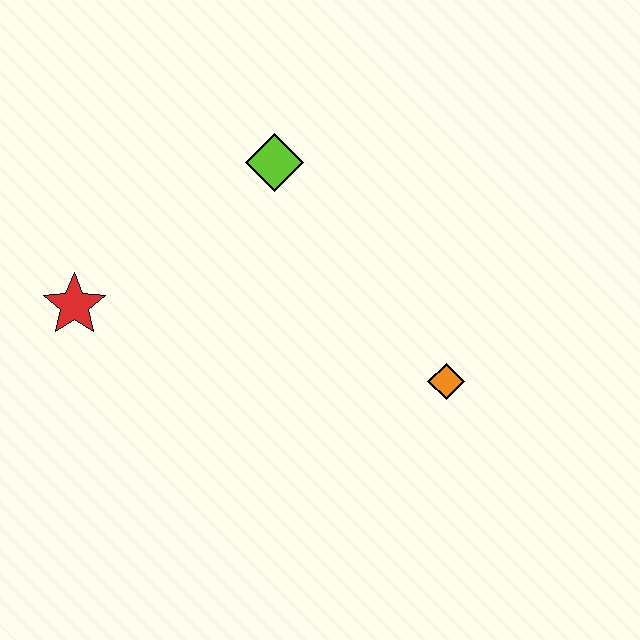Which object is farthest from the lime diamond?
The orange diamond is farthest from the lime diamond.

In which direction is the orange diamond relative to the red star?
The orange diamond is to the right of the red star.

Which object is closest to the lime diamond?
The red star is closest to the lime diamond.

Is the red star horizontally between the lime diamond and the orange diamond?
No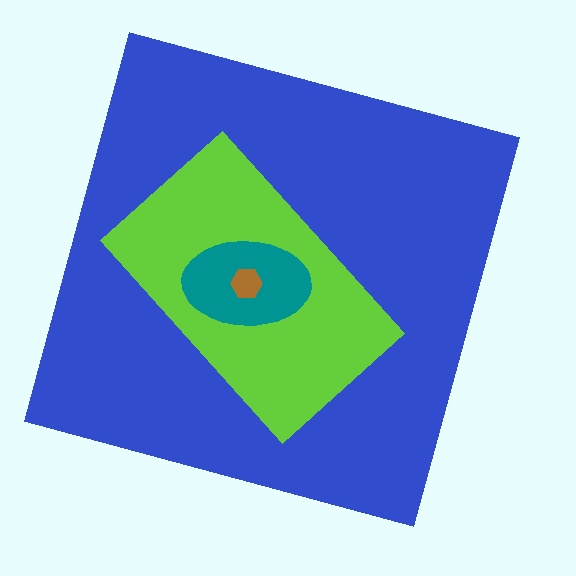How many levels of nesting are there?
4.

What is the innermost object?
The brown hexagon.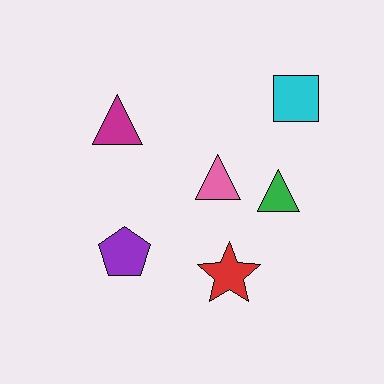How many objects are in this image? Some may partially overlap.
There are 6 objects.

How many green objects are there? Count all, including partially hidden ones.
There is 1 green object.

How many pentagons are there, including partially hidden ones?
There is 1 pentagon.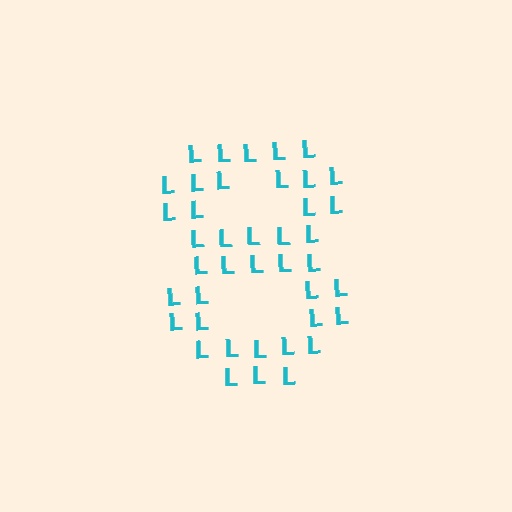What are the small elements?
The small elements are letter L's.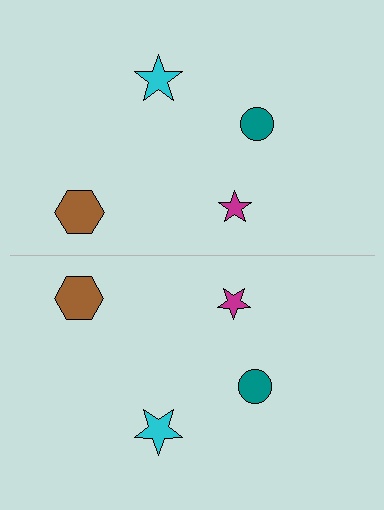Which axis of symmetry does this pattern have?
The pattern has a horizontal axis of symmetry running through the center of the image.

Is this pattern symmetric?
Yes, this pattern has bilateral (reflection) symmetry.